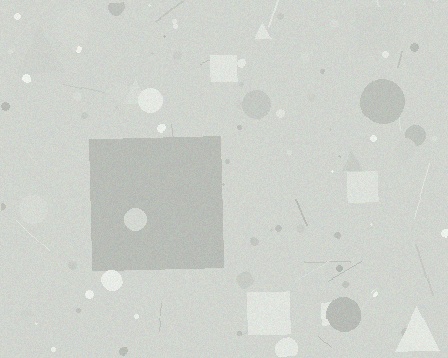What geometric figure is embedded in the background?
A square is embedded in the background.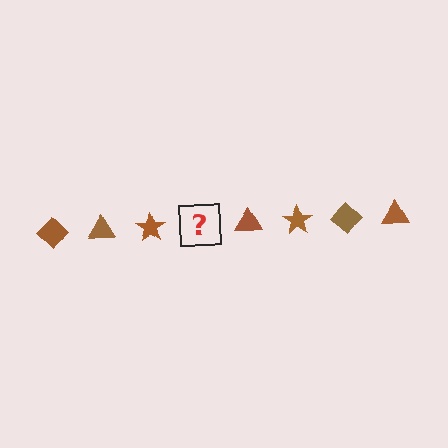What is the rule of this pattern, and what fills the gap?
The rule is that the pattern cycles through diamond, triangle, star shapes in brown. The gap should be filled with a brown diamond.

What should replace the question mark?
The question mark should be replaced with a brown diamond.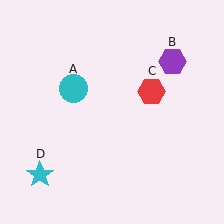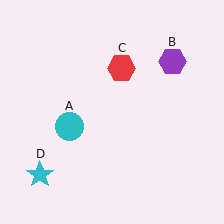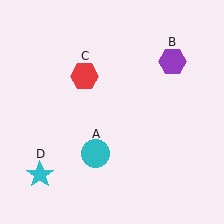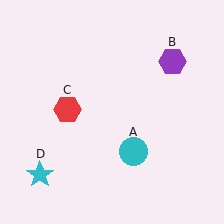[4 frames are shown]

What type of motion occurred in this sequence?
The cyan circle (object A), red hexagon (object C) rotated counterclockwise around the center of the scene.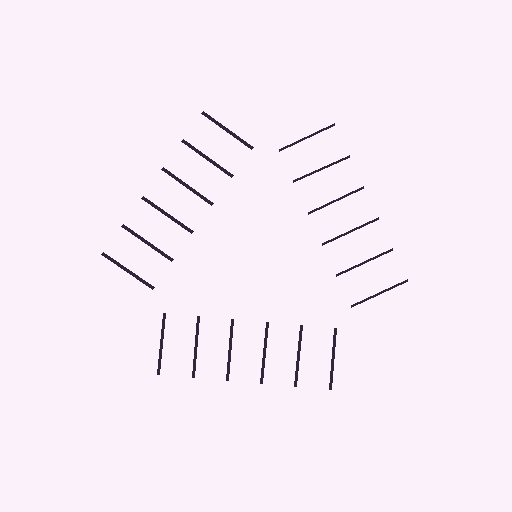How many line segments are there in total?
18 — 6 along each of the 3 edges.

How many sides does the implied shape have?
3 sides — the line-ends trace a triangle.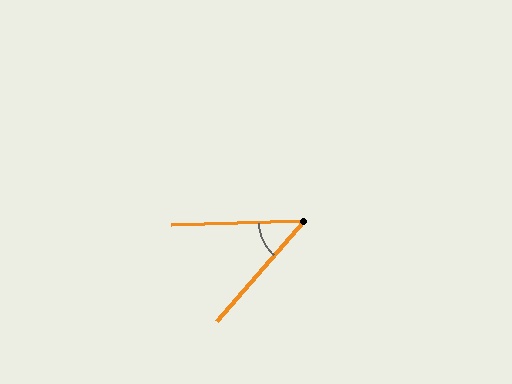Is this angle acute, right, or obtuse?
It is acute.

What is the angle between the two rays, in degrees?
Approximately 48 degrees.